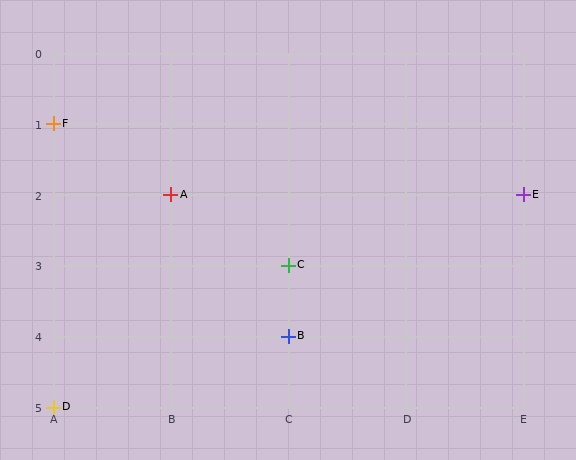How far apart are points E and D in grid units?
Points E and D are 4 columns and 3 rows apart (about 5.0 grid units diagonally).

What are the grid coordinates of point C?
Point C is at grid coordinates (C, 3).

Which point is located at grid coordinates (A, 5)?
Point D is at (A, 5).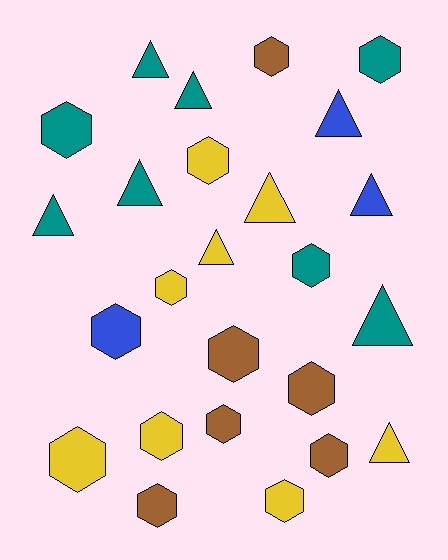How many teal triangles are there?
There are 5 teal triangles.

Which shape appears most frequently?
Hexagon, with 15 objects.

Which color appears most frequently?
Yellow, with 8 objects.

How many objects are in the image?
There are 25 objects.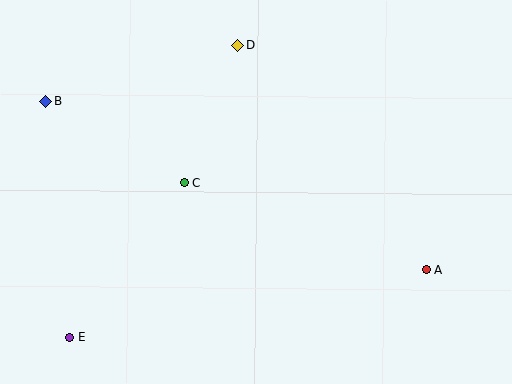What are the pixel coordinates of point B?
Point B is at (46, 101).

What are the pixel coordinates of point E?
Point E is at (70, 337).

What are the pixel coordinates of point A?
Point A is at (427, 269).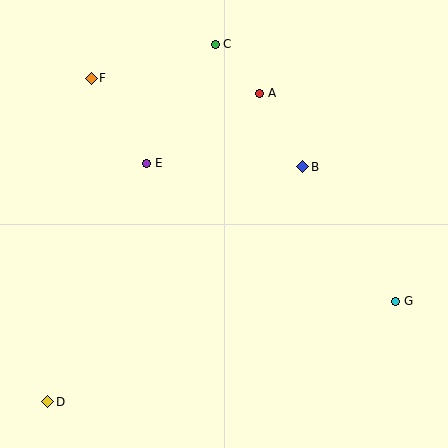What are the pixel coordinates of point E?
Point E is at (147, 163).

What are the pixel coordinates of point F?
Point F is at (91, 78).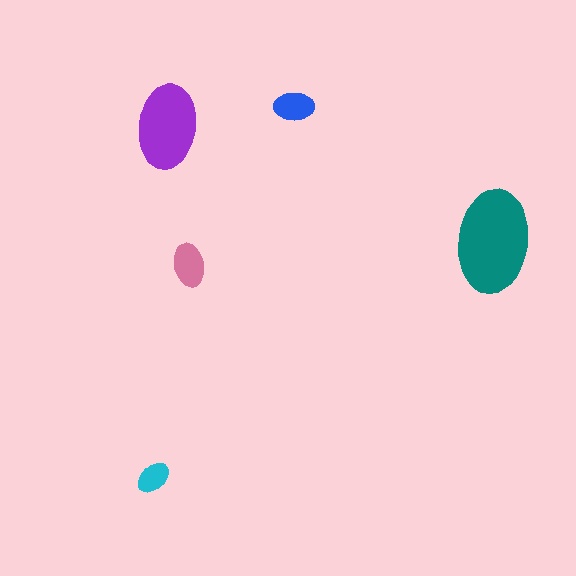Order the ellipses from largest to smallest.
the teal one, the purple one, the pink one, the blue one, the cyan one.